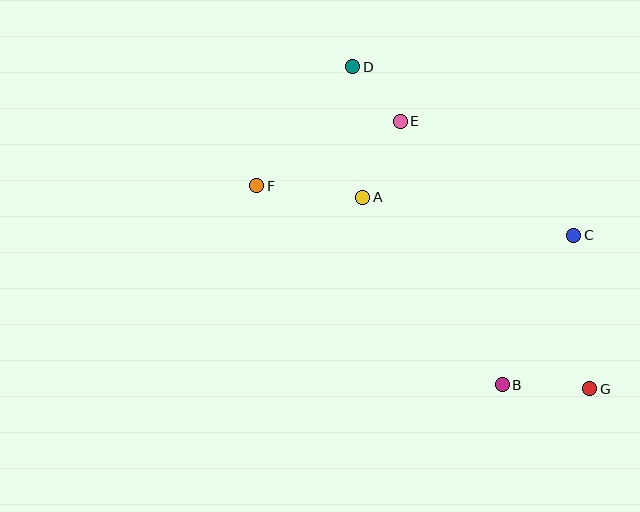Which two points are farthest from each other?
Points D and G are farthest from each other.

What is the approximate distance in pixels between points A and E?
The distance between A and E is approximately 85 pixels.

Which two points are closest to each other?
Points D and E are closest to each other.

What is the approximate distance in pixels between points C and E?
The distance between C and E is approximately 208 pixels.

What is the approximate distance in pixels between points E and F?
The distance between E and F is approximately 157 pixels.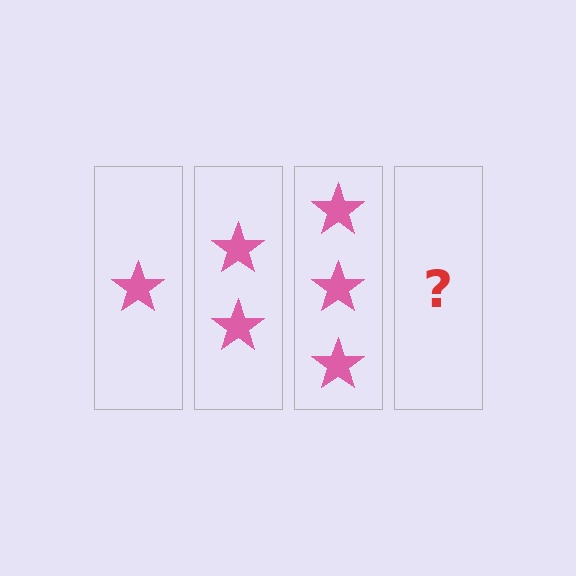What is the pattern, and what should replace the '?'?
The pattern is that each step adds one more star. The '?' should be 4 stars.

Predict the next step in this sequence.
The next step is 4 stars.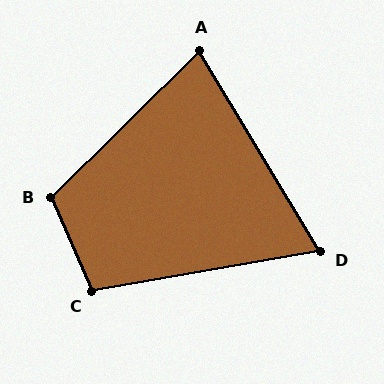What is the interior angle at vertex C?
Approximately 103 degrees (obtuse).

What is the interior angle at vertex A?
Approximately 77 degrees (acute).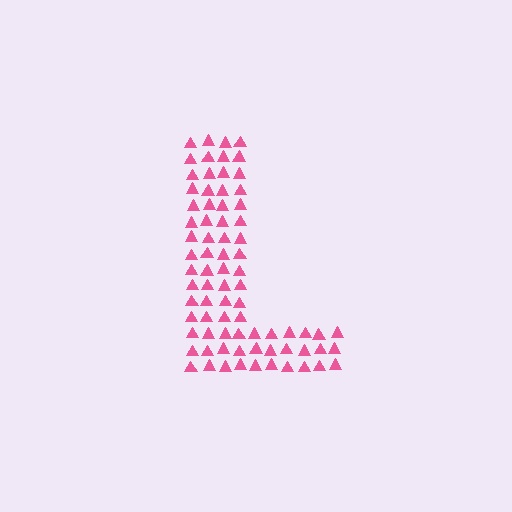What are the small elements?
The small elements are triangles.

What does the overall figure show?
The overall figure shows the letter L.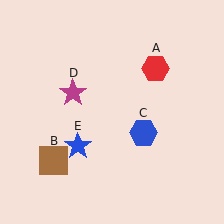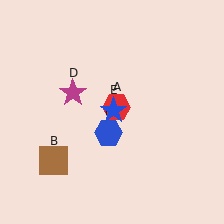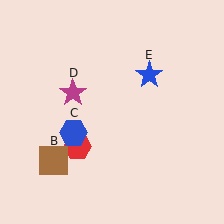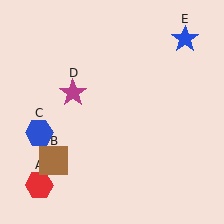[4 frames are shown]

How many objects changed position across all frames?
3 objects changed position: red hexagon (object A), blue hexagon (object C), blue star (object E).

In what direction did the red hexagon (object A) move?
The red hexagon (object A) moved down and to the left.